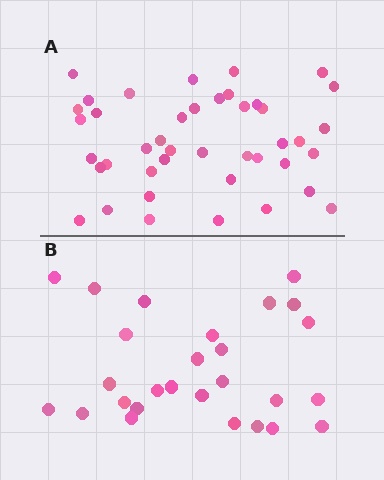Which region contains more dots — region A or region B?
Region A (the top region) has more dots.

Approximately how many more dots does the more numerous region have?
Region A has approximately 15 more dots than region B.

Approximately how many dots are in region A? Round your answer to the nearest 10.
About 40 dots. (The exact count is 42, which rounds to 40.)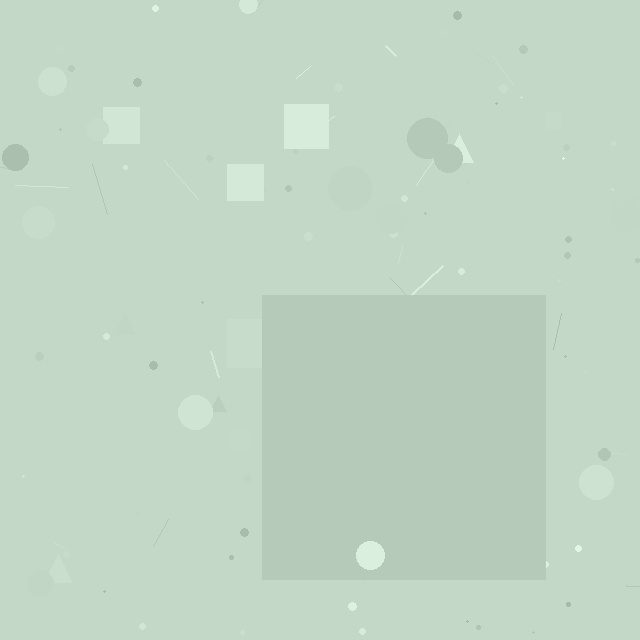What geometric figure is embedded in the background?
A square is embedded in the background.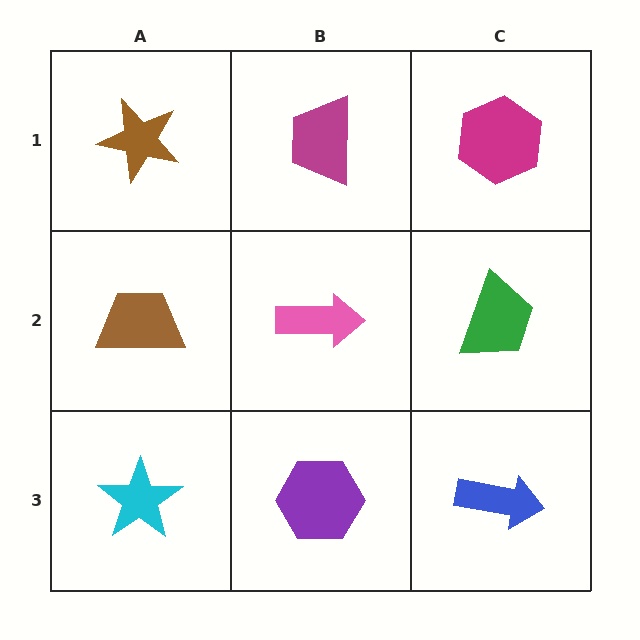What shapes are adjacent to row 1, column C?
A green trapezoid (row 2, column C), a magenta trapezoid (row 1, column B).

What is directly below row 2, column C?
A blue arrow.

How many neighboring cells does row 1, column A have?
2.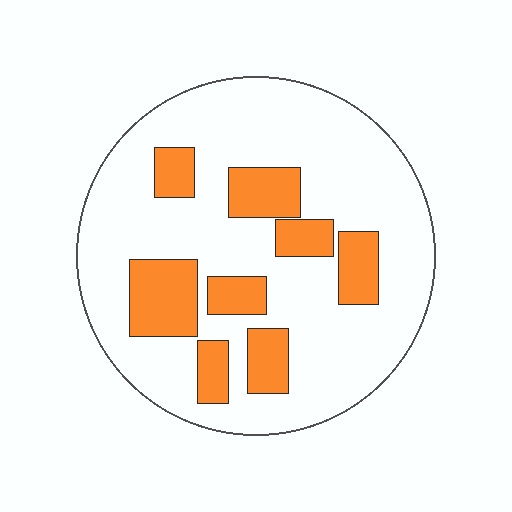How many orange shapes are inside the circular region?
8.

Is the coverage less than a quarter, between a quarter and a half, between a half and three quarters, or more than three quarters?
Less than a quarter.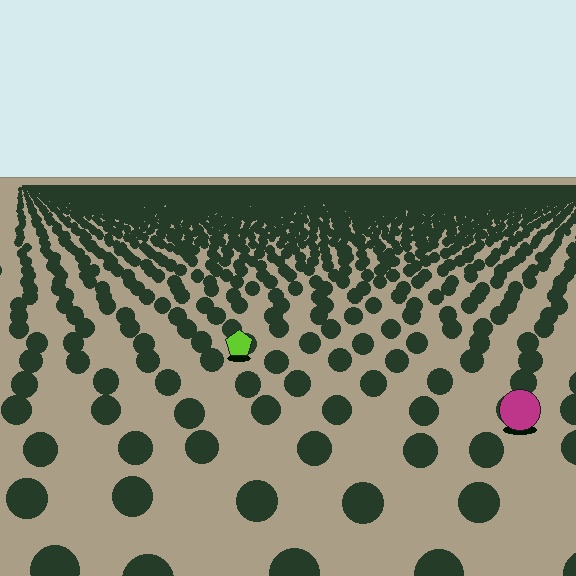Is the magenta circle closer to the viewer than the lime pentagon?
Yes. The magenta circle is closer — you can tell from the texture gradient: the ground texture is coarser near it.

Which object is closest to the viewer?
The magenta circle is closest. The texture marks near it are larger and more spread out.